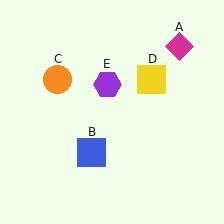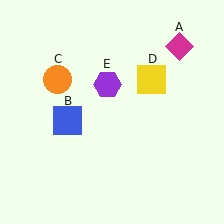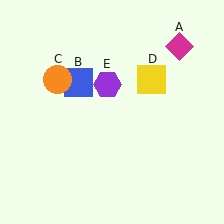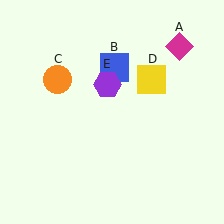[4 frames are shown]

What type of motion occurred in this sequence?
The blue square (object B) rotated clockwise around the center of the scene.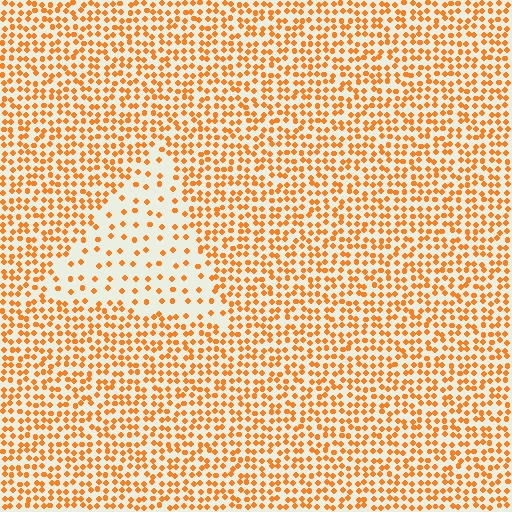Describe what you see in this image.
The image contains small orange elements arranged at two different densities. A triangle-shaped region is visible where the elements are less densely packed than the surrounding area.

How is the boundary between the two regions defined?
The boundary is defined by a change in element density (approximately 2.7x ratio). All elements are the same color, size, and shape.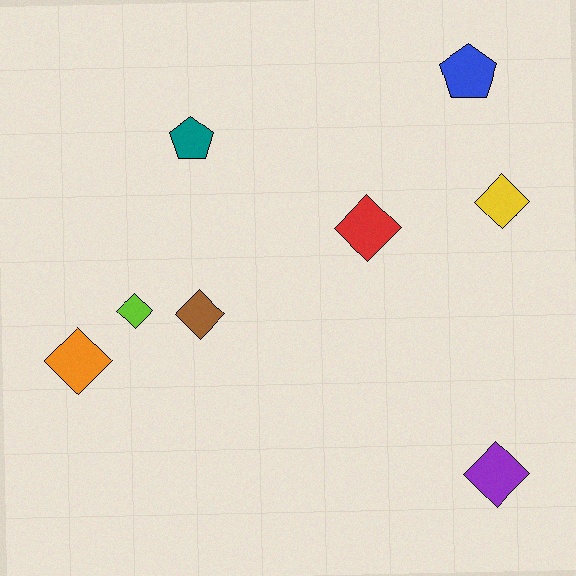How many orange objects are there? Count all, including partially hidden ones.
There is 1 orange object.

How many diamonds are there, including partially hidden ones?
There are 6 diamonds.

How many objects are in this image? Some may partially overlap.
There are 8 objects.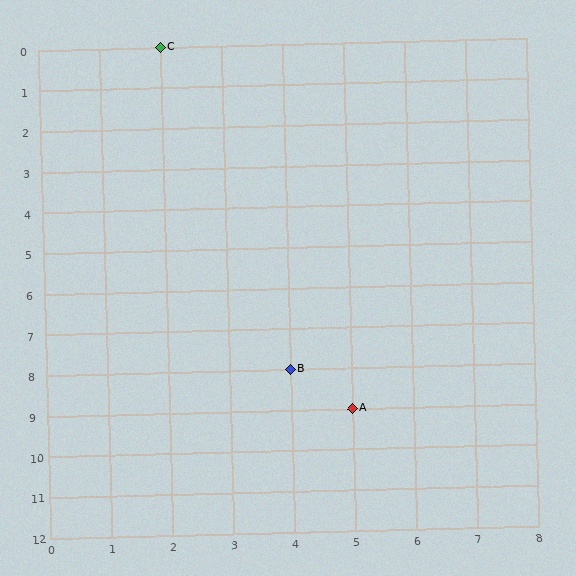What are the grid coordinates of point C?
Point C is at grid coordinates (2, 0).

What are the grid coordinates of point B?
Point B is at grid coordinates (4, 8).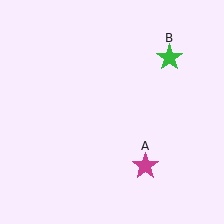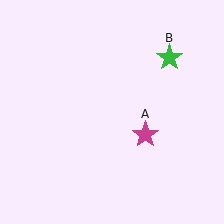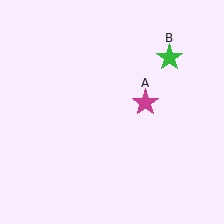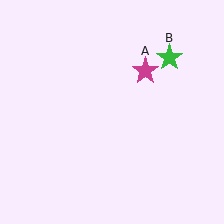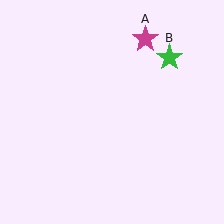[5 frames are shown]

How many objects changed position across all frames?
1 object changed position: magenta star (object A).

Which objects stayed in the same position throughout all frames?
Green star (object B) remained stationary.